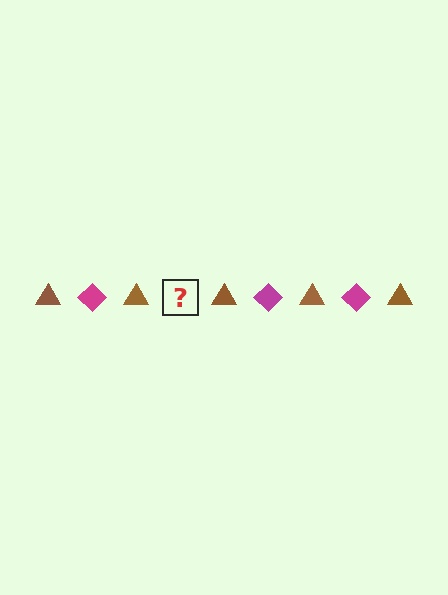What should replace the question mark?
The question mark should be replaced with a magenta diamond.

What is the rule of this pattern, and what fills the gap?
The rule is that the pattern alternates between brown triangle and magenta diamond. The gap should be filled with a magenta diamond.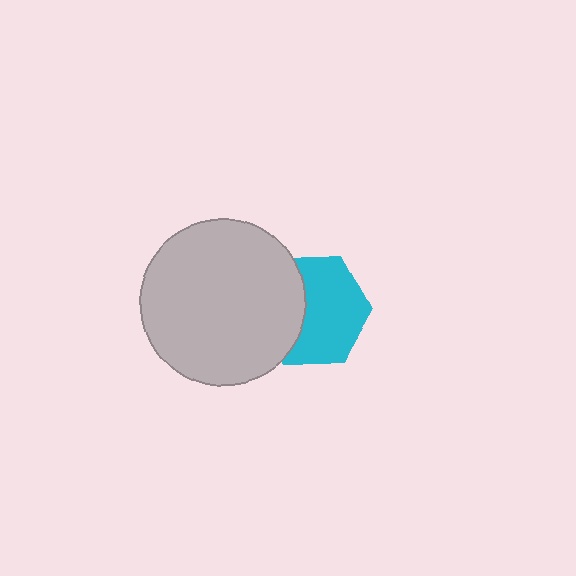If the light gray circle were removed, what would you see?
You would see the complete cyan hexagon.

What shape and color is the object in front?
The object in front is a light gray circle.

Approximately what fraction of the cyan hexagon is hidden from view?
Roughly 37% of the cyan hexagon is hidden behind the light gray circle.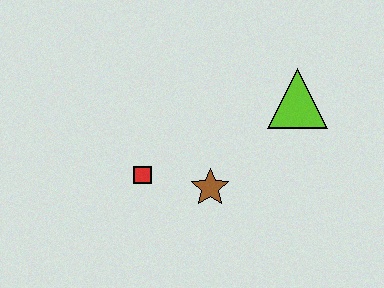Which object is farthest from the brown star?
The lime triangle is farthest from the brown star.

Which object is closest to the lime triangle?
The brown star is closest to the lime triangle.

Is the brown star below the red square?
Yes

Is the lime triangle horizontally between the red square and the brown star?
No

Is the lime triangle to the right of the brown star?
Yes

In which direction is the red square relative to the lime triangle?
The red square is to the left of the lime triangle.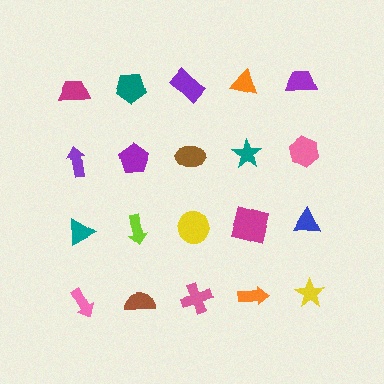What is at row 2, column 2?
A purple pentagon.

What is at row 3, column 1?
A teal triangle.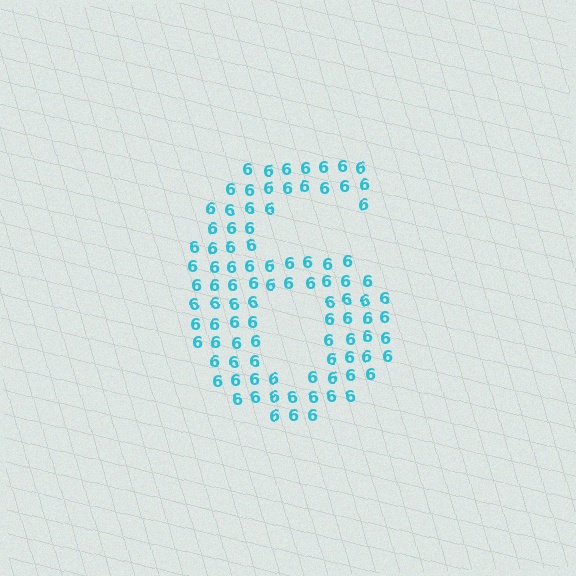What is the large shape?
The large shape is the digit 6.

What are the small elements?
The small elements are digit 6's.